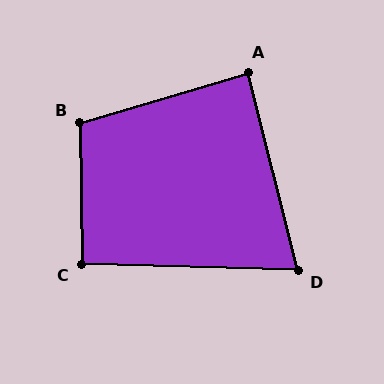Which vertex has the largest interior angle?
B, at approximately 106 degrees.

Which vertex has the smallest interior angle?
D, at approximately 74 degrees.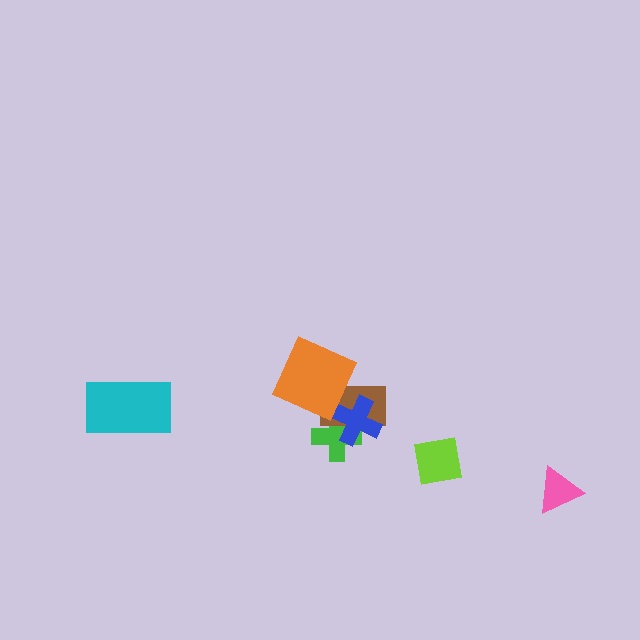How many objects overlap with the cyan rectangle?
0 objects overlap with the cyan rectangle.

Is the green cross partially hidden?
Yes, it is partially covered by another shape.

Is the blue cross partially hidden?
Yes, it is partially covered by another shape.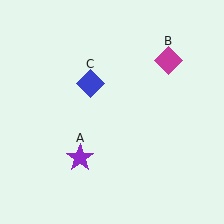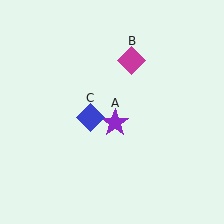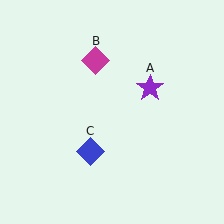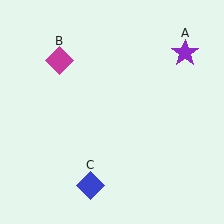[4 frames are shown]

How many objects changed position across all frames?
3 objects changed position: purple star (object A), magenta diamond (object B), blue diamond (object C).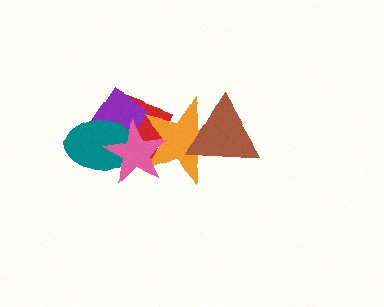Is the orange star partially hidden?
Yes, it is partially covered by another shape.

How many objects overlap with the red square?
4 objects overlap with the red square.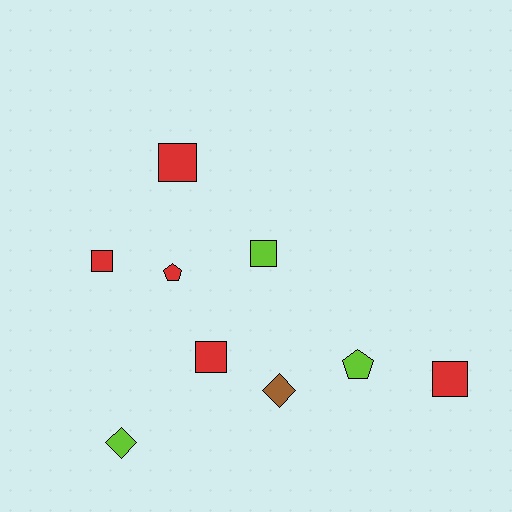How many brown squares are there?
There are no brown squares.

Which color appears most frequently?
Red, with 5 objects.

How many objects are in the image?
There are 9 objects.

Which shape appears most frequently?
Square, with 5 objects.